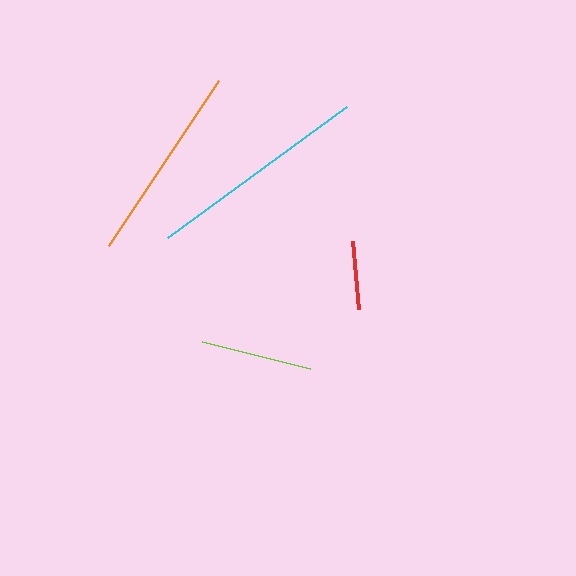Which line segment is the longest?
The cyan line is the longest at approximately 221 pixels.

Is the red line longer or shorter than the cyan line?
The cyan line is longer than the red line.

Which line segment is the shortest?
The red line is the shortest at approximately 69 pixels.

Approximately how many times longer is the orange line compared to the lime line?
The orange line is approximately 1.8 times the length of the lime line.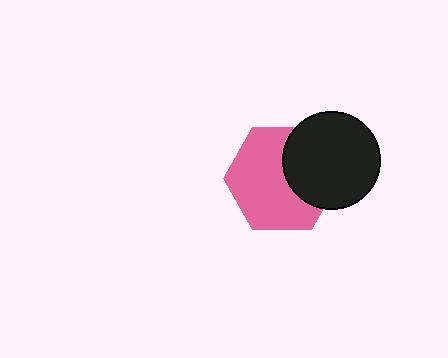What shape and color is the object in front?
The object in front is a black circle.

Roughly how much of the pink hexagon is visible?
About half of it is visible (roughly 65%).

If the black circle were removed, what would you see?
You would see the complete pink hexagon.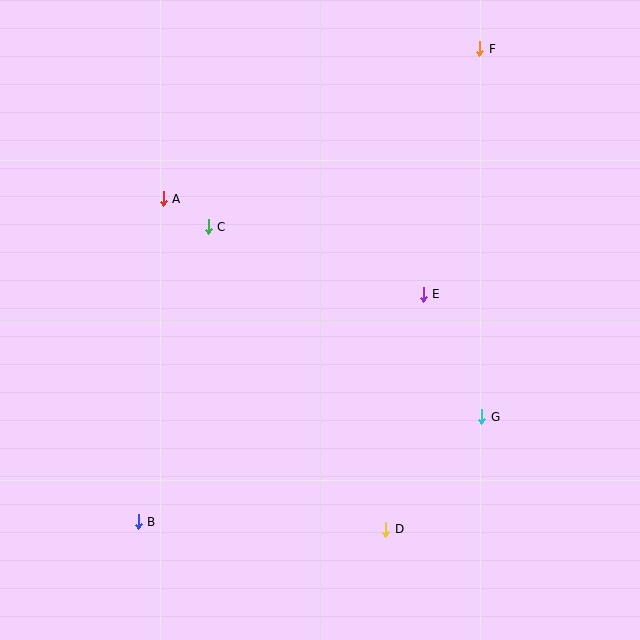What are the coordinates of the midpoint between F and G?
The midpoint between F and G is at (481, 233).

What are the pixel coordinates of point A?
Point A is at (163, 199).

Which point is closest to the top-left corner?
Point A is closest to the top-left corner.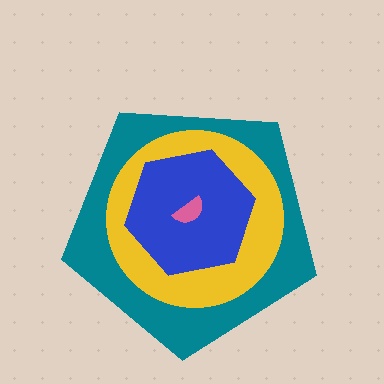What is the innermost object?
The pink semicircle.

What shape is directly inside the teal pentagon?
The yellow circle.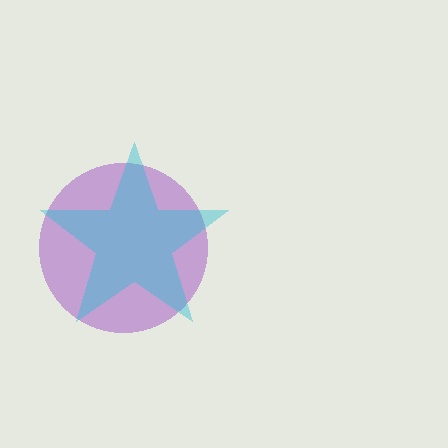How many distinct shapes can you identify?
There are 2 distinct shapes: a purple circle, a cyan star.